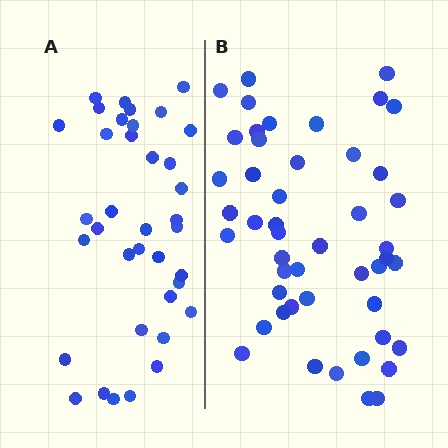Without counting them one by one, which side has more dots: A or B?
Region B (the right region) has more dots.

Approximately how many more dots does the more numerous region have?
Region B has roughly 12 or so more dots than region A.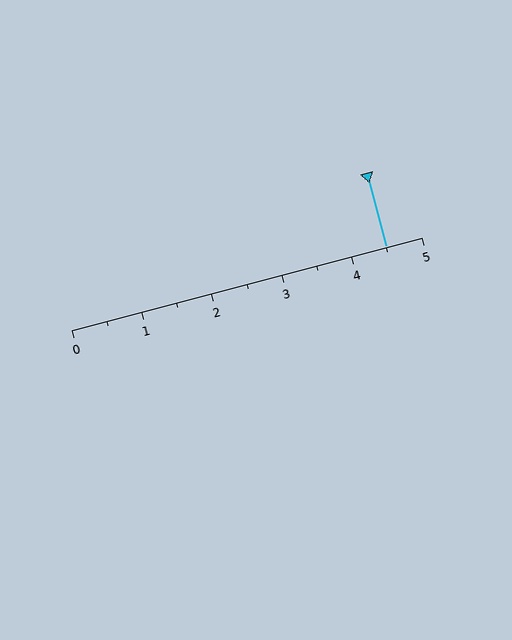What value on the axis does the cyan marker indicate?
The marker indicates approximately 4.5.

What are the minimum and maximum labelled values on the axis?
The axis runs from 0 to 5.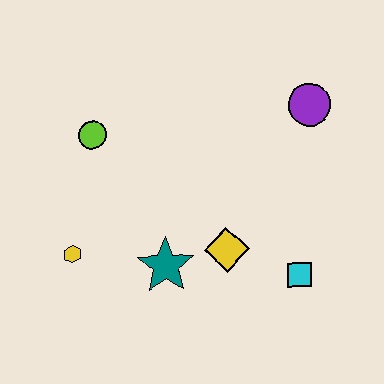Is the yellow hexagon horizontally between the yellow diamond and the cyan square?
No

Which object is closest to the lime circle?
The yellow hexagon is closest to the lime circle.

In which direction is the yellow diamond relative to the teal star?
The yellow diamond is to the right of the teal star.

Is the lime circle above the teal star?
Yes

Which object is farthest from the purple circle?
The yellow hexagon is farthest from the purple circle.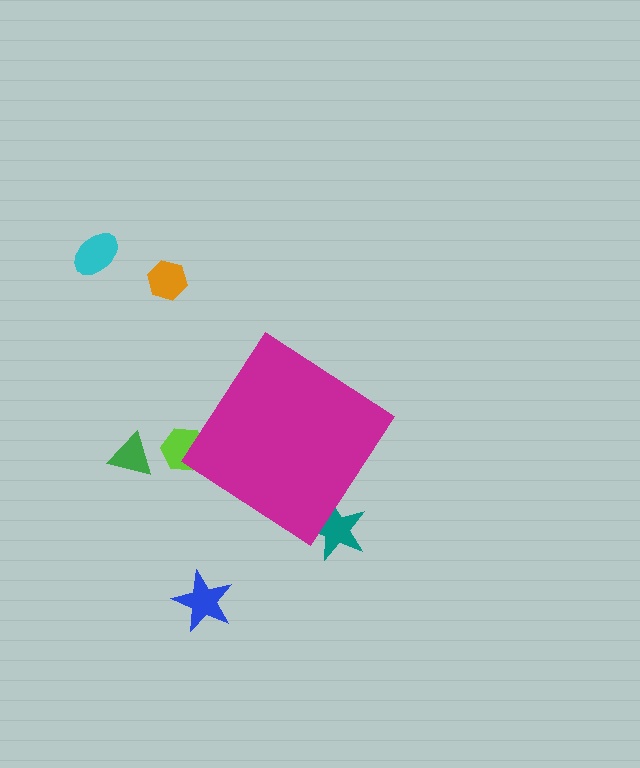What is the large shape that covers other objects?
A magenta diamond.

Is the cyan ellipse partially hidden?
No, the cyan ellipse is fully visible.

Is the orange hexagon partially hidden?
No, the orange hexagon is fully visible.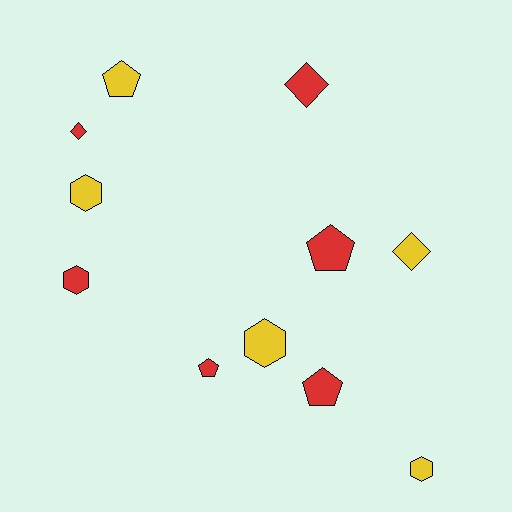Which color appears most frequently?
Red, with 6 objects.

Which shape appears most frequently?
Pentagon, with 4 objects.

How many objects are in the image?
There are 11 objects.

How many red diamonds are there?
There are 2 red diamonds.